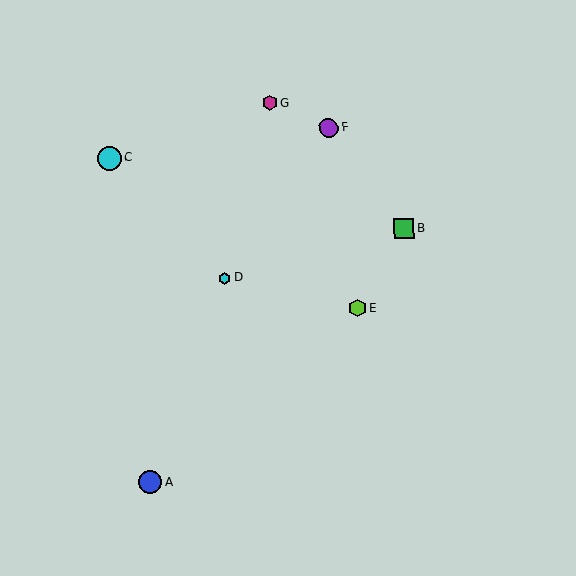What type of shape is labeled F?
Shape F is a purple circle.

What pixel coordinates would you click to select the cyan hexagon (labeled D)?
Click at (225, 278) to select the cyan hexagon D.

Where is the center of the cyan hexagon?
The center of the cyan hexagon is at (225, 278).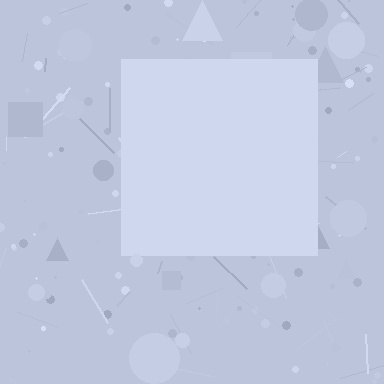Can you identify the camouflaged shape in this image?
The camouflaged shape is a square.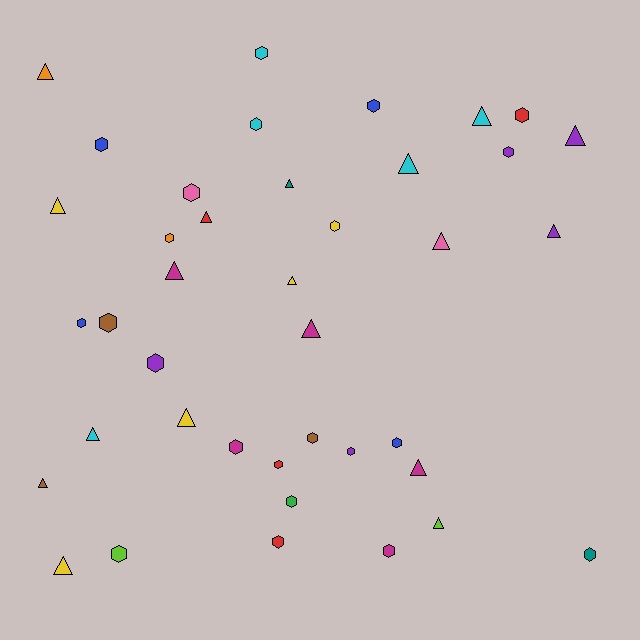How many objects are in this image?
There are 40 objects.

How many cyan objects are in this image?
There are 5 cyan objects.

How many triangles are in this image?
There are 18 triangles.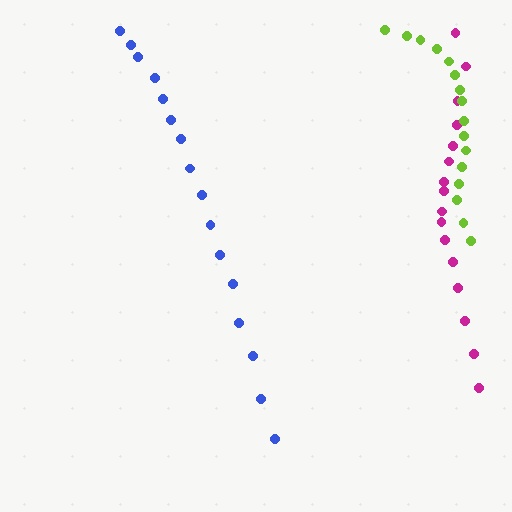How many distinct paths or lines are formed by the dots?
There are 3 distinct paths.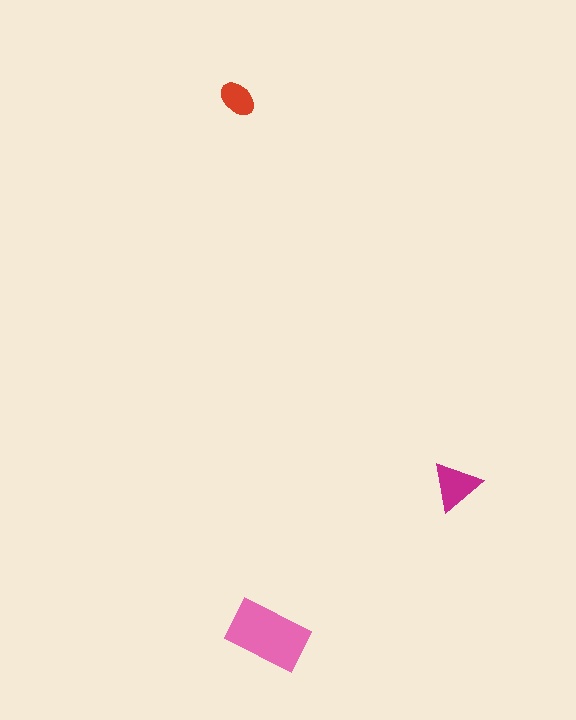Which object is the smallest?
The red ellipse.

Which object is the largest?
The pink rectangle.